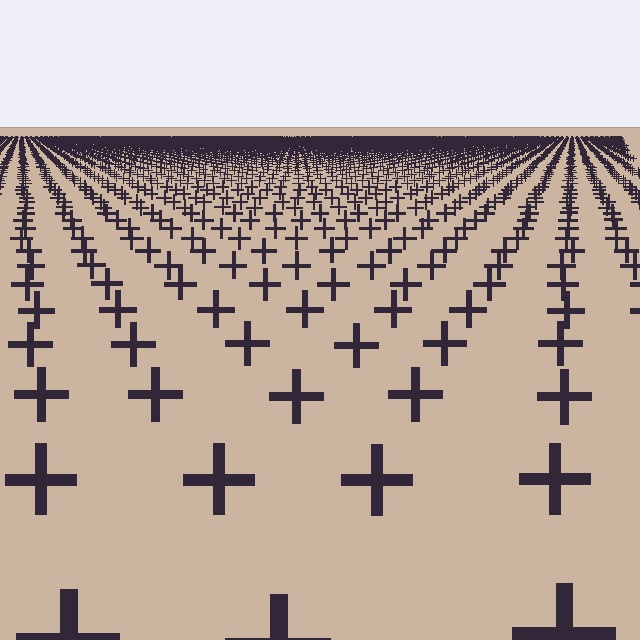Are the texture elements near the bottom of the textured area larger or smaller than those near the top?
Larger. Near the bottom, elements are closer to the viewer and appear at a bigger on-screen size.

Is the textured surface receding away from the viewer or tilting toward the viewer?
The surface is receding away from the viewer. Texture elements get smaller and denser toward the top.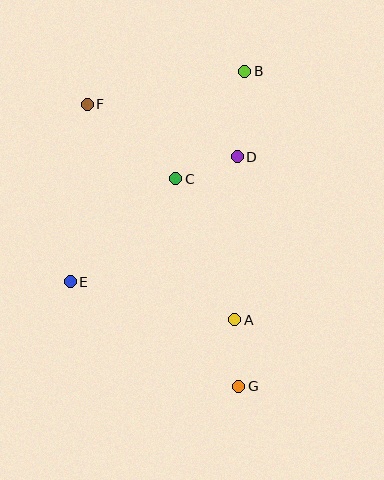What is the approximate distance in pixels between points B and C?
The distance between B and C is approximately 128 pixels.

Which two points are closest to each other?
Points C and D are closest to each other.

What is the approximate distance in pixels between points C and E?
The distance between C and E is approximately 148 pixels.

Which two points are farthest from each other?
Points F and G are farthest from each other.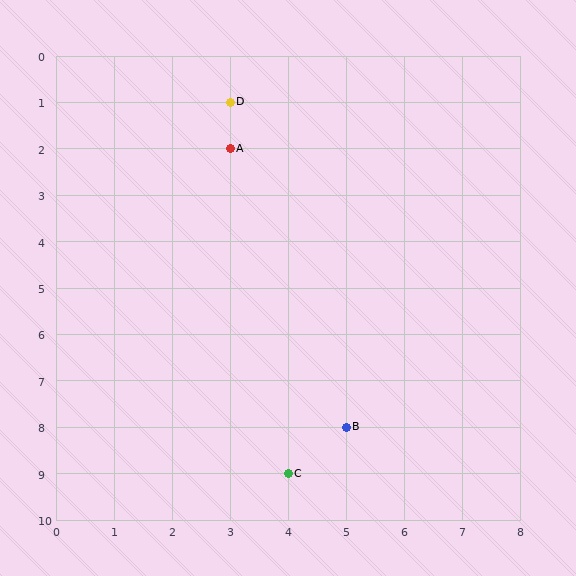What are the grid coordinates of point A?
Point A is at grid coordinates (3, 2).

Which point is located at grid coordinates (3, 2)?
Point A is at (3, 2).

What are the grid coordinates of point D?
Point D is at grid coordinates (3, 1).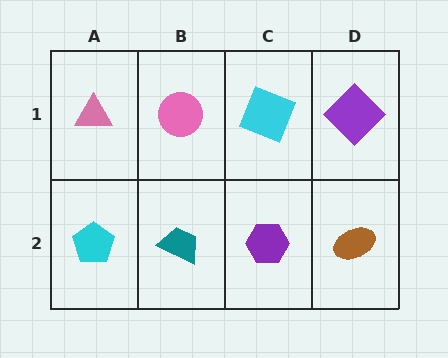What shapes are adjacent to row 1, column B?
A teal trapezoid (row 2, column B), a pink triangle (row 1, column A), a cyan square (row 1, column C).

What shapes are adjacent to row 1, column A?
A cyan pentagon (row 2, column A), a pink circle (row 1, column B).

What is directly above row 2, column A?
A pink triangle.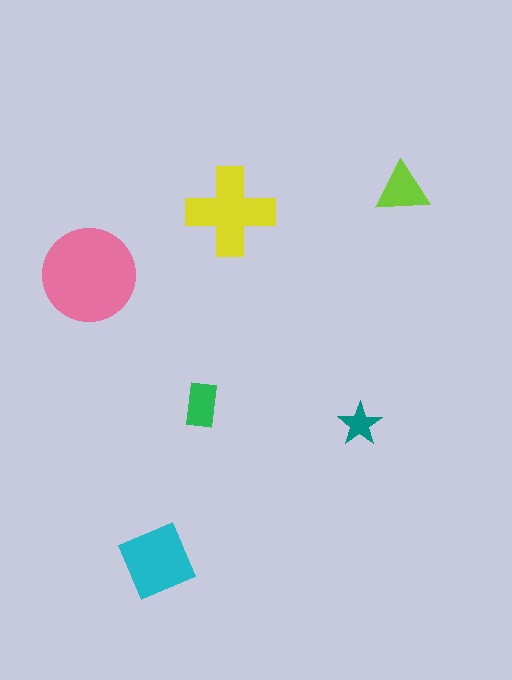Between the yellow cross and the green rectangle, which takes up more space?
The yellow cross.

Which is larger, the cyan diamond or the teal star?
The cyan diamond.